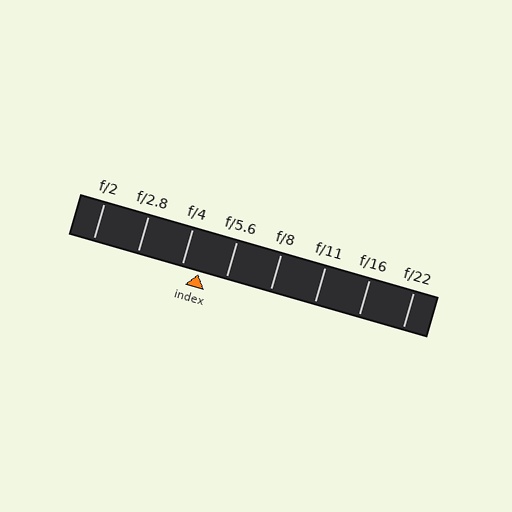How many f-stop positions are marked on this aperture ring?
There are 8 f-stop positions marked.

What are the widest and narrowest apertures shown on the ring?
The widest aperture shown is f/2 and the narrowest is f/22.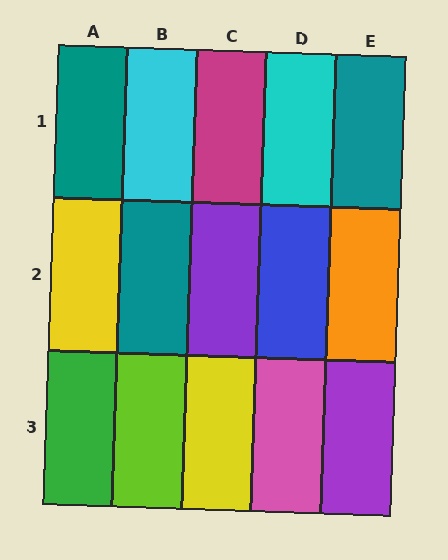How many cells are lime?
1 cell is lime.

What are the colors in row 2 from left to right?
Yellow, teal, purple, blue, orange.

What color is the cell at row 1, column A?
Teal.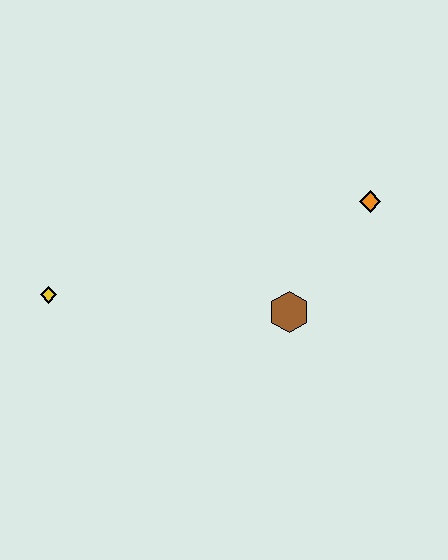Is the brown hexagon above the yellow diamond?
No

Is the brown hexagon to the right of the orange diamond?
No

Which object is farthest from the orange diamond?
The yellow diamond is farthest from the orange diamond.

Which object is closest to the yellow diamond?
The brown hexagon is closest to the yellow diamond.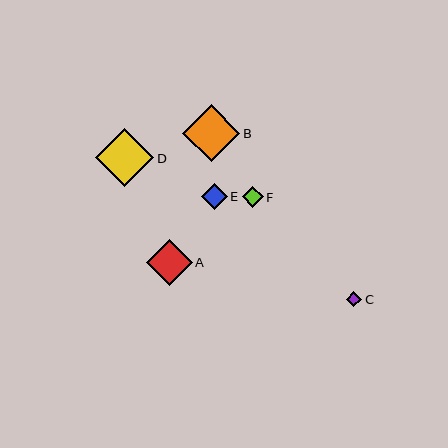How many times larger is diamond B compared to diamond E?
Diamond B is approximately 2.2 times the size of diamond E.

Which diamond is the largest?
Diamond D is the largest with a size of approximately 58 pixels.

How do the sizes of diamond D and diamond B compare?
Diamond D and diamond B are approximately the same size.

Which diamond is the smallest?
Diamond C is the smallest with a size of approximately 15 pixels.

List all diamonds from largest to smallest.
From largest to smallest: D, B, A, E, F, C.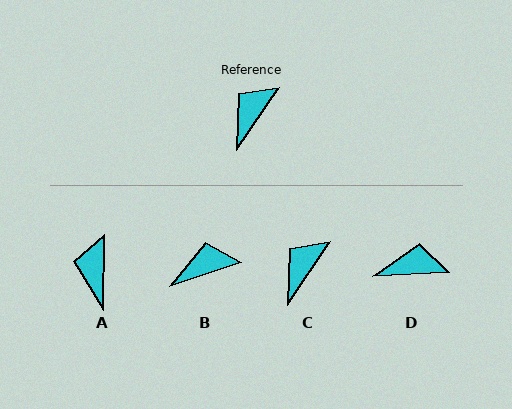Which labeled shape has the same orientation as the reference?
C.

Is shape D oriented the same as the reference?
No, it is off by about 53 degrees.